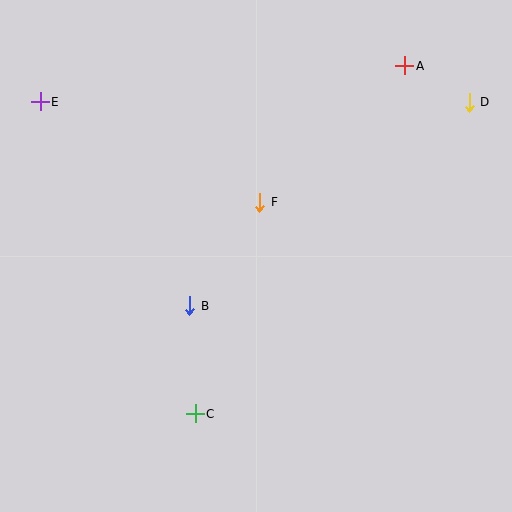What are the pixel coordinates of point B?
Point B is at (190, 306).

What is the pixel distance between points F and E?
The distance between F and E is 242 pixels.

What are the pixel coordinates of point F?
Point F is at (260, 202).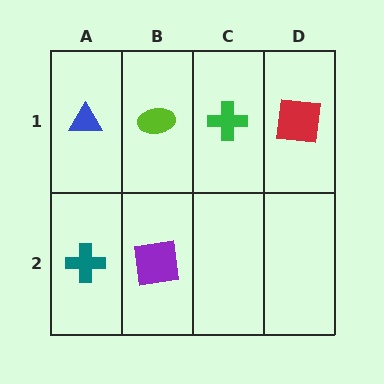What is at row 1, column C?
A green cross.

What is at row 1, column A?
A blue triangle.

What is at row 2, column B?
A purple square.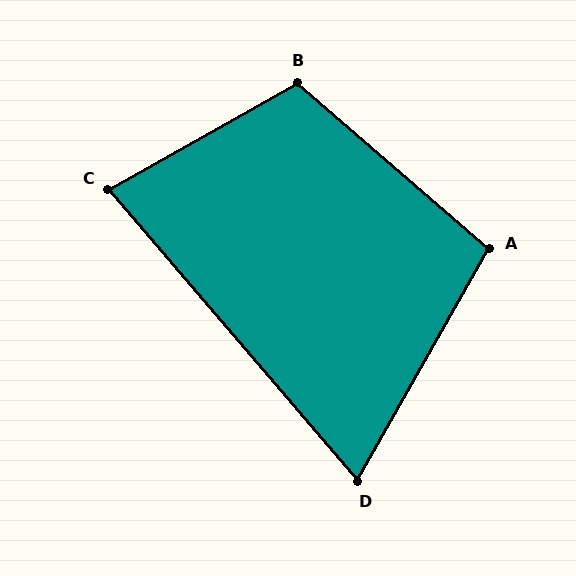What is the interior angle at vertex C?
Approximately 79 degrees (acute).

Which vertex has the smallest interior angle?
D, at approximately 70 degrees.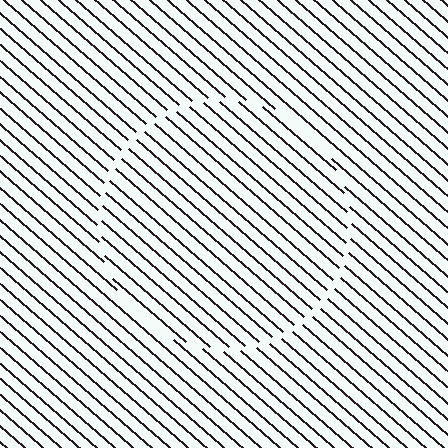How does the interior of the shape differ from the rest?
The interior of the shape contains the same grating, shifted by half a period — the contour is defined by the phase discontinuity where line-ends from the inner and outer gratings abut.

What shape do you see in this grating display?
An illusory circle. The interior of the shape contains the same grating, shifted by half a period — the contour is defined by the phase discontinuity where line-ends from the inner and outer gratings abut.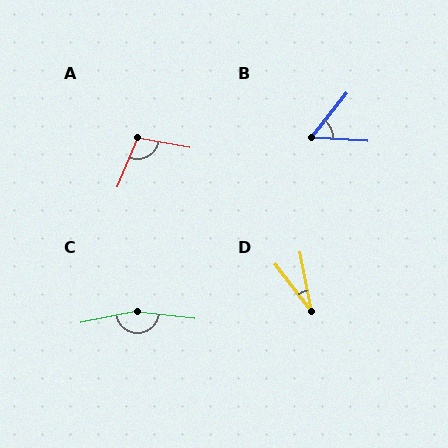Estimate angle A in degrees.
Approximately 102 degrees.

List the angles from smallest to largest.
D (26°), B (55°), A (102°), C (162°).